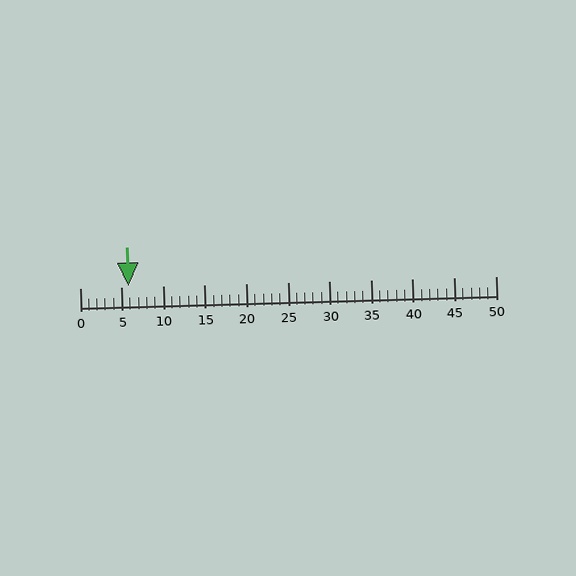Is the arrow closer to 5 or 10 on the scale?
The arrow is closer to 5.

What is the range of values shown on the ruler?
The ruler shows values from 0 to 50.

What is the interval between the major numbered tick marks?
The major tick marks are spaced 5 units apart.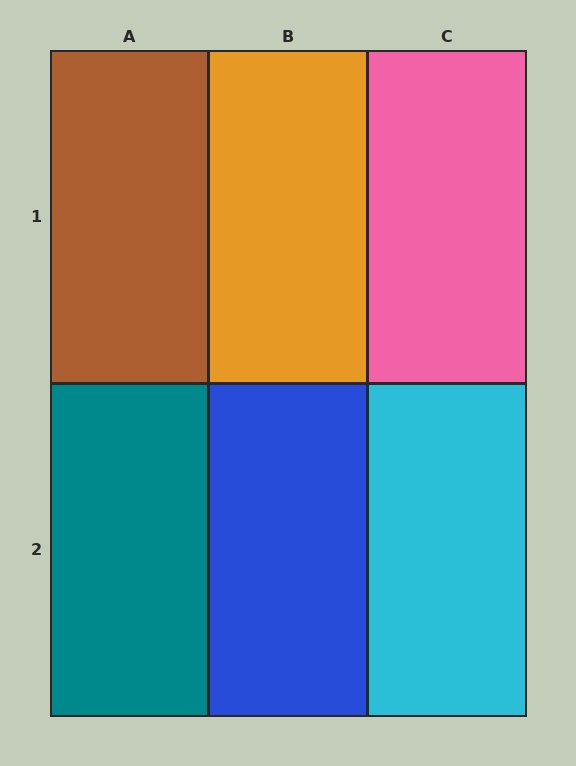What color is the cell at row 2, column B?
Blue.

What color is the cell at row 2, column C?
Cyan.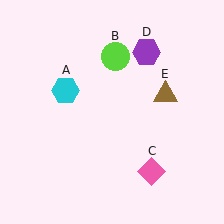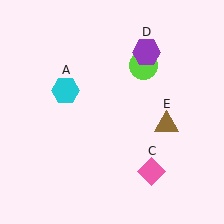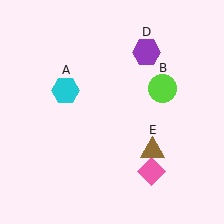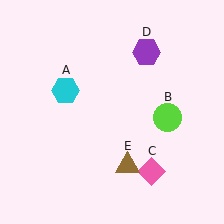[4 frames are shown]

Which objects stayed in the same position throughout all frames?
Cyan hexagon (object A) and pink diamond (object C) and purple hexagon (object D) remained stationary.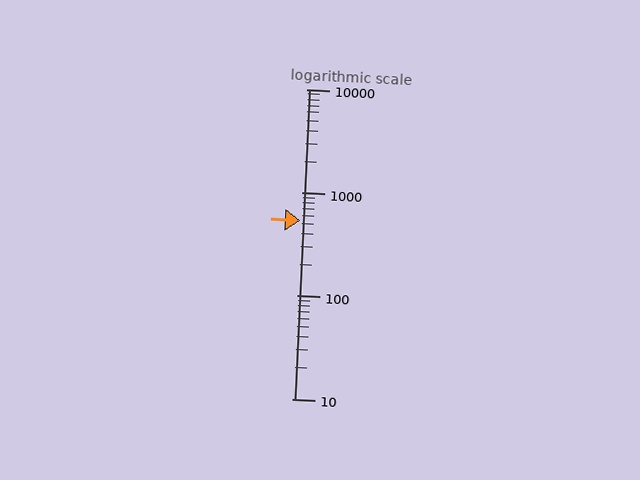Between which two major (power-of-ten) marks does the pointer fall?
The pointer is between 100 and 1000.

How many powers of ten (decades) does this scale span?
The scale spans 3 decades, from 10 to 10000.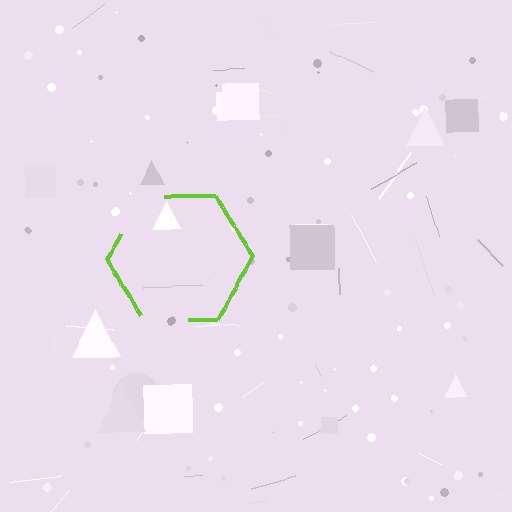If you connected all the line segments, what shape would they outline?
They would outline a hexagon.